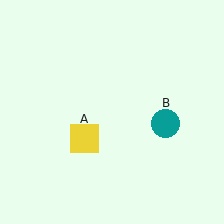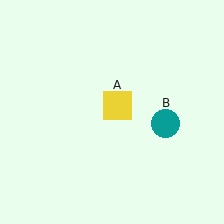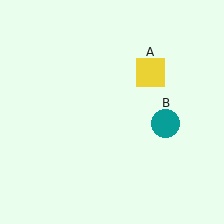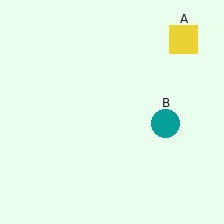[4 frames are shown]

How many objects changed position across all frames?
1 object changed position: yellow square (object A).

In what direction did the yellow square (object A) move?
The yellow square (object A) moved up and to the right.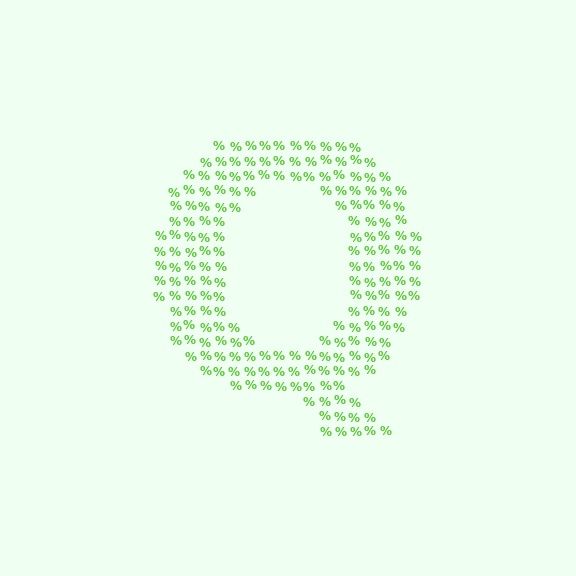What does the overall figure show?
The overall figure shows the letter Q.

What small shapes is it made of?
It is made of small percent signs.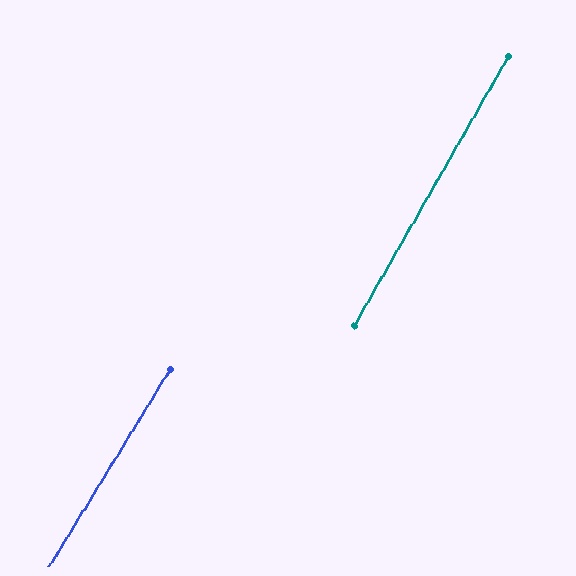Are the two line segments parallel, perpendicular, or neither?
Parallel — their directions differ by only 1.8°.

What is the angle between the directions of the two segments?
Approximately 2 degrees.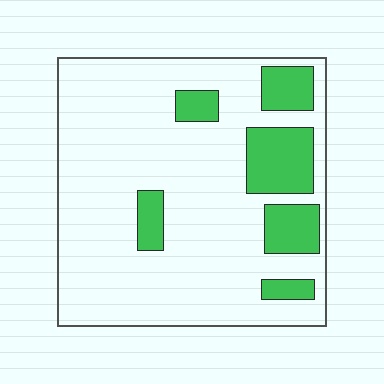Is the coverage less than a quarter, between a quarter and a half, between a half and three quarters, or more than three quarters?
Less than a quarter.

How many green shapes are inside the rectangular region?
6.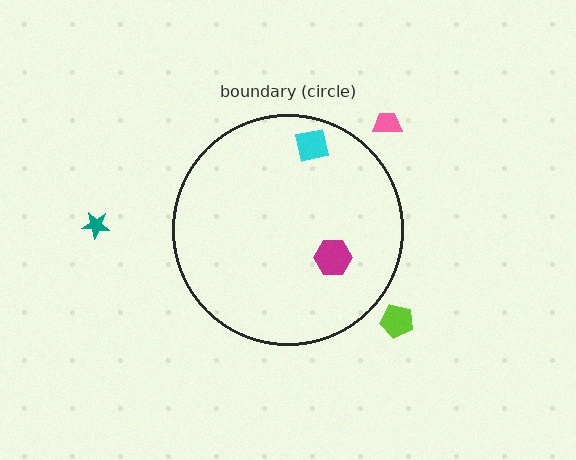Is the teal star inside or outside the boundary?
Outside.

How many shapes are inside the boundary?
2 inside, 3 outside.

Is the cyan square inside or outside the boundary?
Inside.